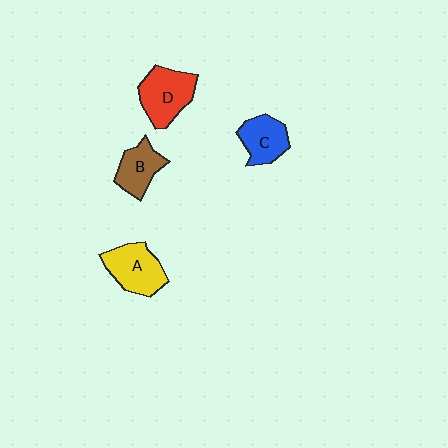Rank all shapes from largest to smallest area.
From largest to smallest: D (red), A (yellow), C (blue), B (brown).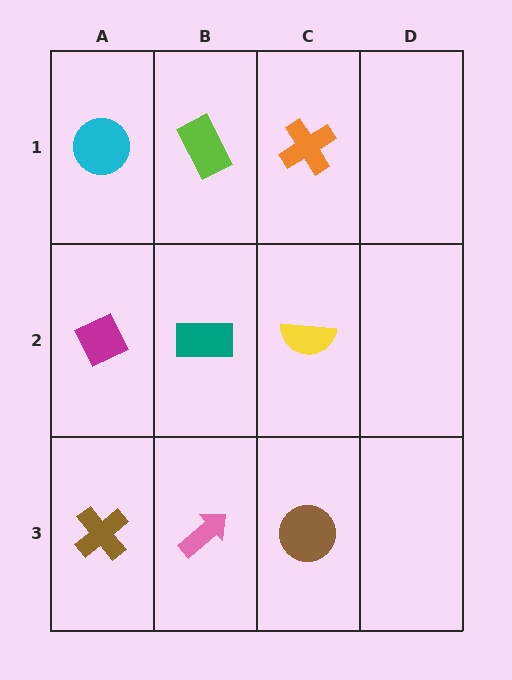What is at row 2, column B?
A teal rectangle.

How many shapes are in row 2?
3 shapes.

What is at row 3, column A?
A brown cross.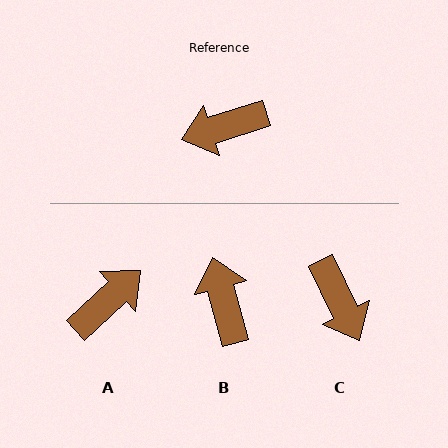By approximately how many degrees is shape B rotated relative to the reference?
Approximately 93 degrees clockwise.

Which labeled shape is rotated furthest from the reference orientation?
A, about 155 degrees away.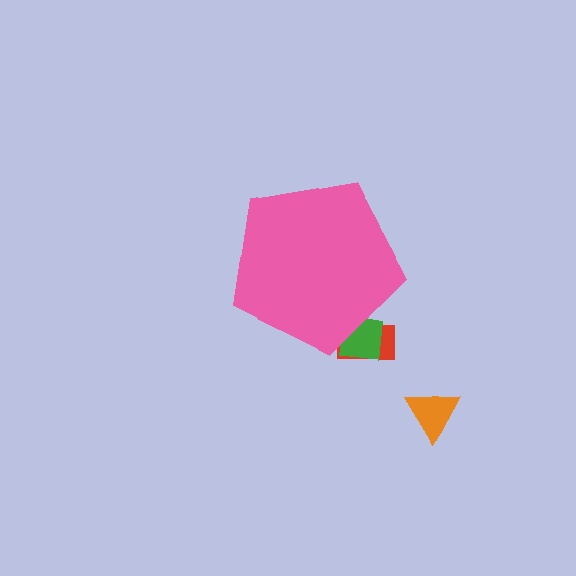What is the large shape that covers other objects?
A pink pentagon.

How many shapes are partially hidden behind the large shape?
2 shapes are partially hidden.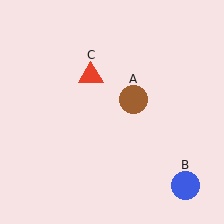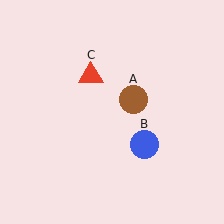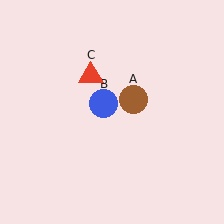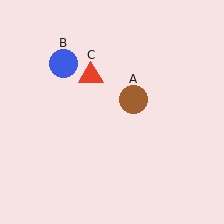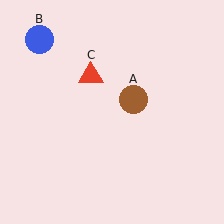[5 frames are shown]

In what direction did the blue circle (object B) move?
The blue circle (object B) moved up and to the left.